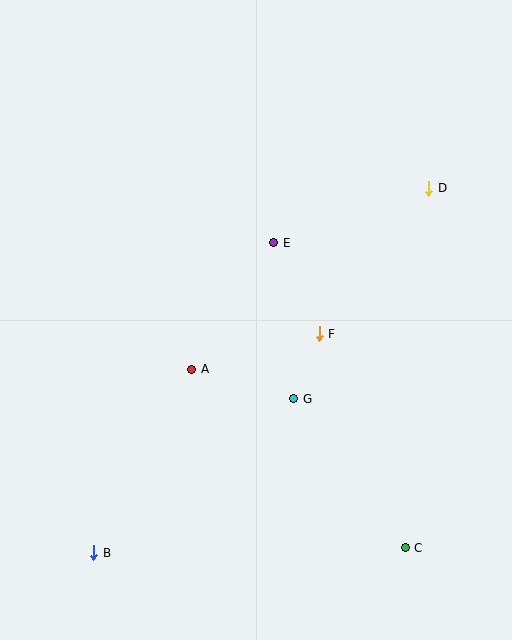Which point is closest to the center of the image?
Point F at (319, 334) is closest to the center.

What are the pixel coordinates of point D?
Point D is at (429, 188).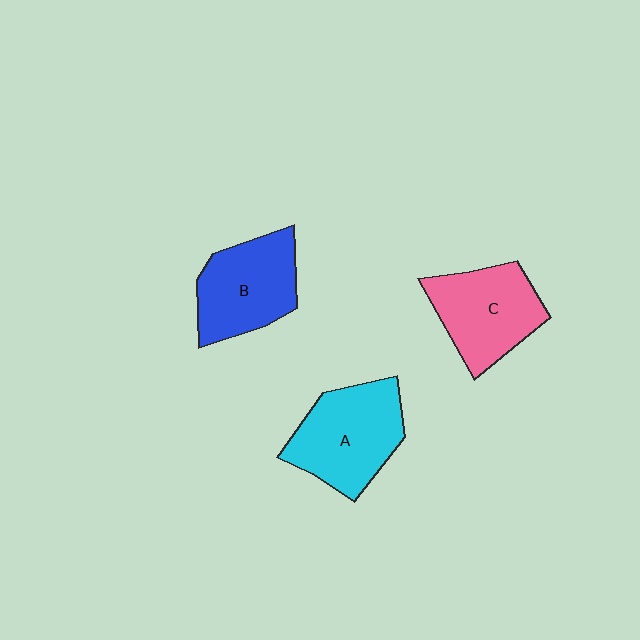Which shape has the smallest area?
Shape C (pink).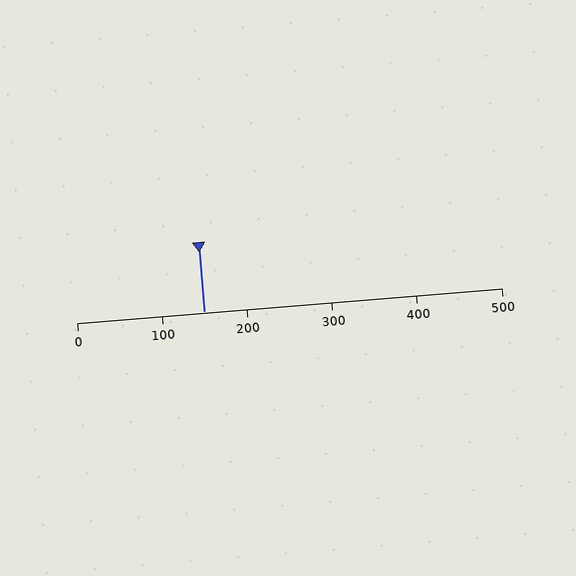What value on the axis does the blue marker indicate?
The marker indicates approximately 150.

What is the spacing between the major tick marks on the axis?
The major ticks are spaced 100 apart.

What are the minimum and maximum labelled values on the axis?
The axis runs from 0 to 500.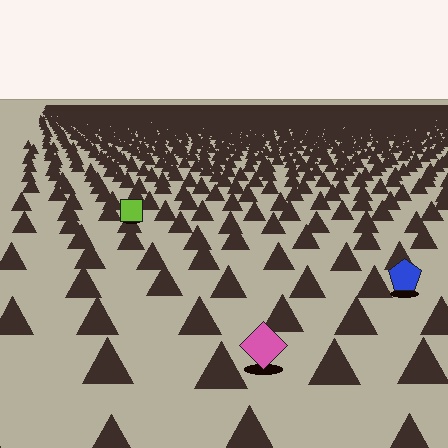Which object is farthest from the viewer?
The lime square is farthest from the viewer. It appears smaller and the ground texture around it is denser.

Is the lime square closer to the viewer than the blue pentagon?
No. The blue pentagon is closer — you can tell from the texture gradient: the ground texture is coarser near it.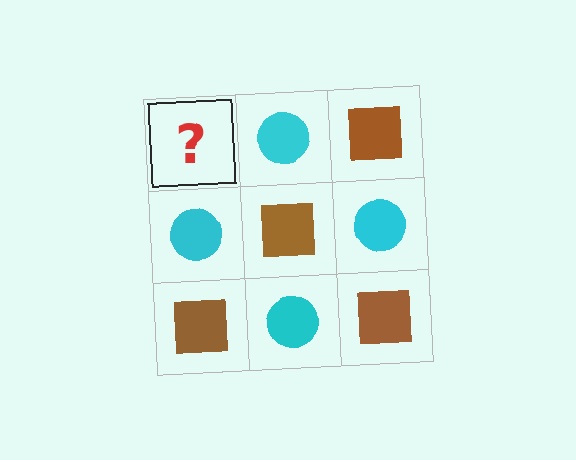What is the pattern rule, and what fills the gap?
The rule is that it alternates brown square and cyan circle in a checkerboard pattern. The gap should be filled with a brown square.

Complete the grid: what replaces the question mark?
The question mark should be replaced with a brown square.